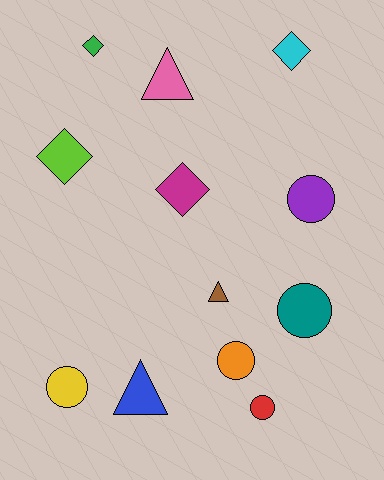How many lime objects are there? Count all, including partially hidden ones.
There is 1 lime object.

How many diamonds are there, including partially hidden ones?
There are 4 diamonds.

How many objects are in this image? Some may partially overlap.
There are 12 objects.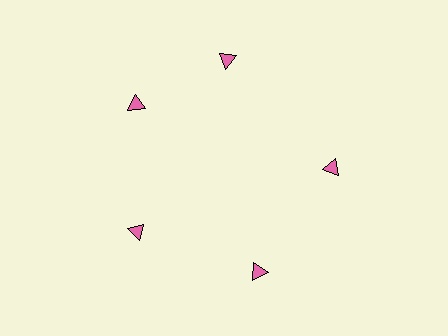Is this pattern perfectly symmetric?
No. The 5 pink triangles are arranged in a ring, but one element near the 1 o'clock position is rotated out of alignment along the ring, breaking the 5-fold rotational symmetry.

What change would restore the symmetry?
The symmetry would be restored by rotating it back into even spacing with its neighbors so that all 5 triangles sit at equal angles and equal distance from the center.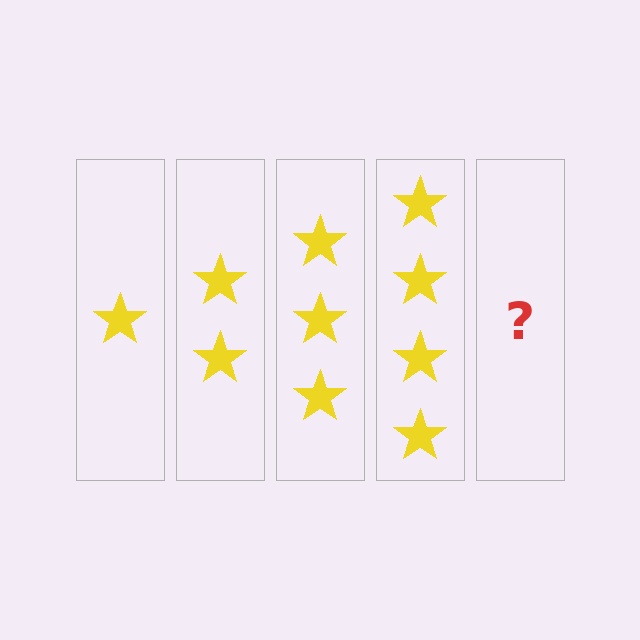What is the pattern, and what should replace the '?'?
The pattern is that each step adds one more star. The '?' should be 5 stars.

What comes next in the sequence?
The next element should be 5 stars.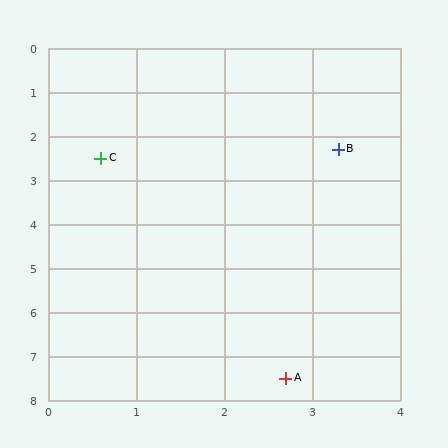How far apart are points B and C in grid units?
Points B and C are about 2.7 grid units apart.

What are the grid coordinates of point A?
Point A is at approximately (2.7, 7.5).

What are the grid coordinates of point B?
Point B is at approximately (3.3, 2.3).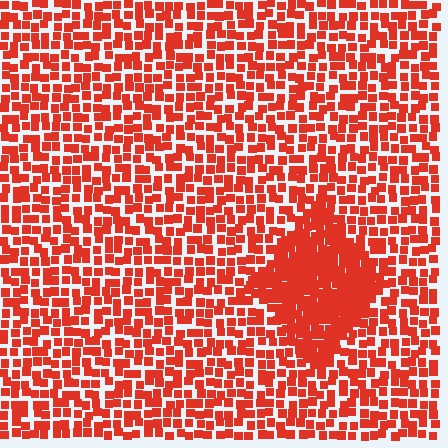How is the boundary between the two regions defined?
The boundary is defined by a change in element density (approximately 2.0x ratio). All elements are the same color, size, and shape.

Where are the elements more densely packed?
The elements are more densely packed inside the diamond boundary.